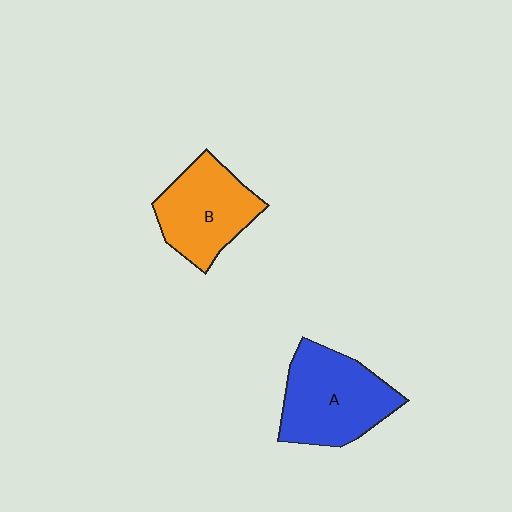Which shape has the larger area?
Shape A (blue).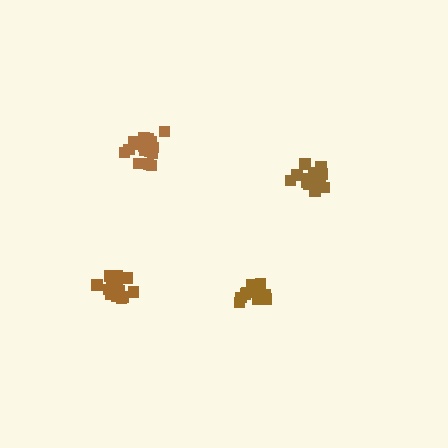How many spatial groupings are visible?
There are 4 spatial groupings.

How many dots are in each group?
Group 1: 13 dots, Group 2: 19 dots, Group 3: 18 dots, Group 4: 15 dots (65 total).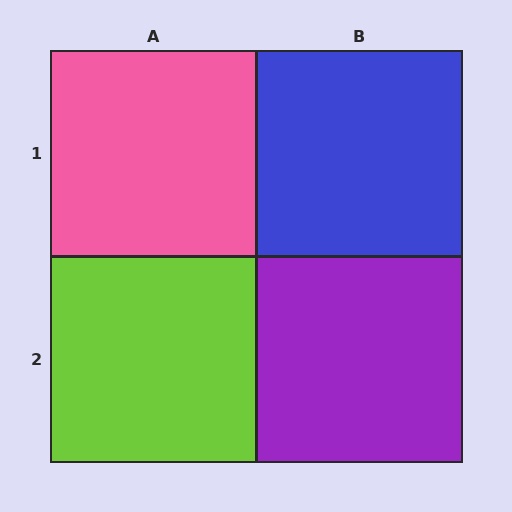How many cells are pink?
1 cell is pink.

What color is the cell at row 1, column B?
Blue.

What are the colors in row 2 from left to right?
Lime, purple.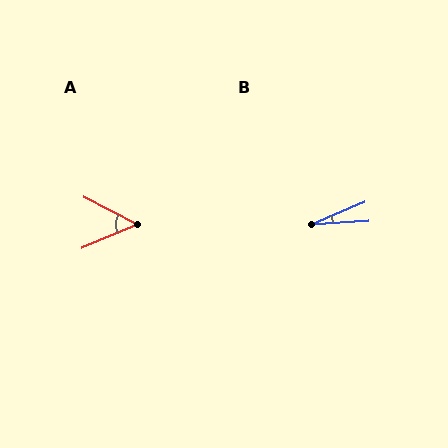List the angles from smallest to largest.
B (20°), A (51°).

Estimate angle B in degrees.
Approximately 20 degrees.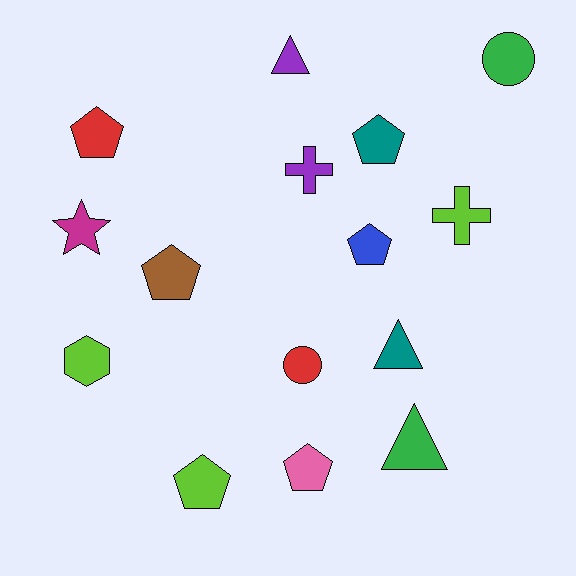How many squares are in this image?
There are no squares.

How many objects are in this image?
There are 15 objects.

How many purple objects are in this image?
There are 2 purple objects.